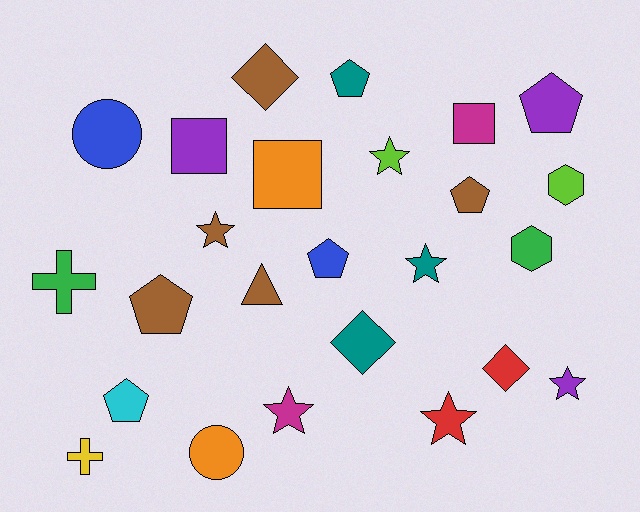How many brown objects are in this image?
There are 5 brown objects.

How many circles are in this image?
There are 2 circles.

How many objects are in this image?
There are 25 objects.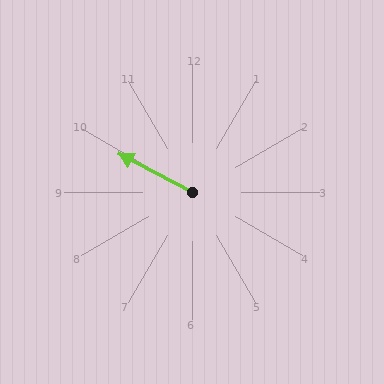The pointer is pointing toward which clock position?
Roughly 10 o'clock.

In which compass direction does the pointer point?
Northwest.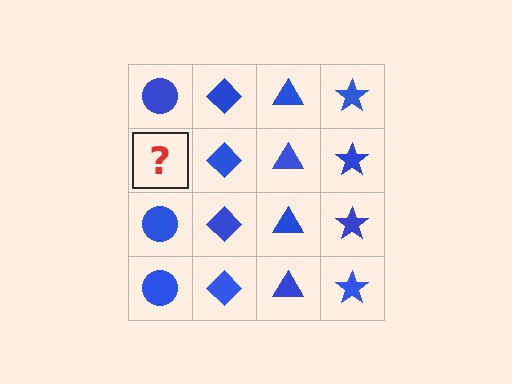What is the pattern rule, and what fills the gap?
The rule is that each column has a consistent shape. The gap should be filled with a blue circle.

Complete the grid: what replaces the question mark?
The question mark should be replaced with a blue circle.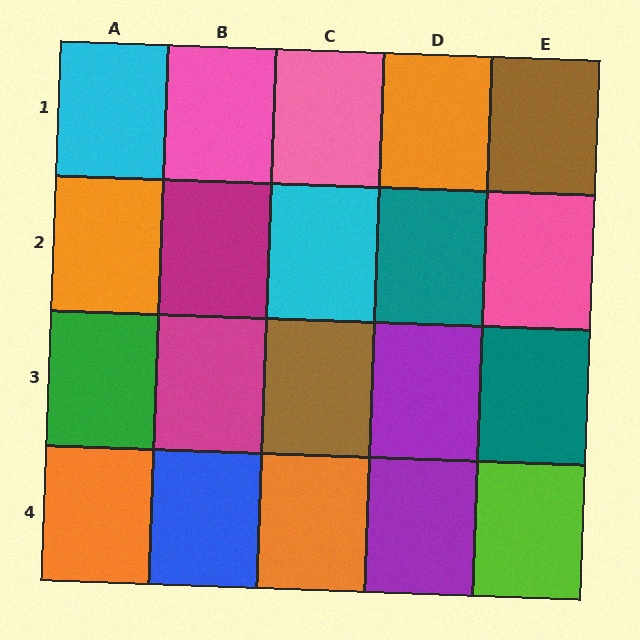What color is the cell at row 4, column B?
Blue.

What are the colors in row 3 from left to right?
Green, magenta, brown, purple, teal.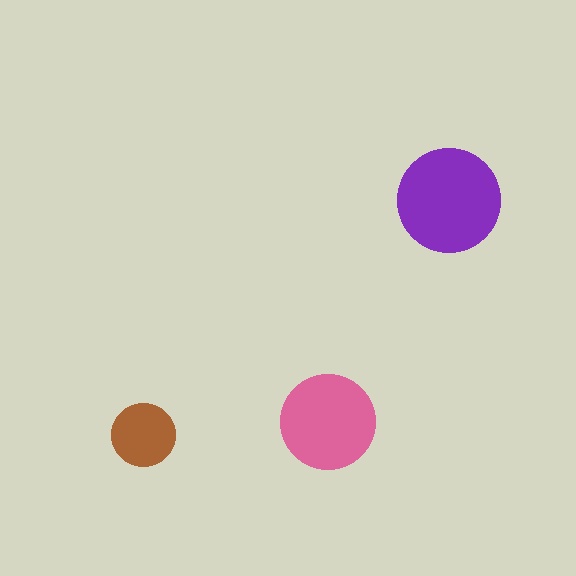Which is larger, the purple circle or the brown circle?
The purple one.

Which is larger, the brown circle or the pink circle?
The pink one.